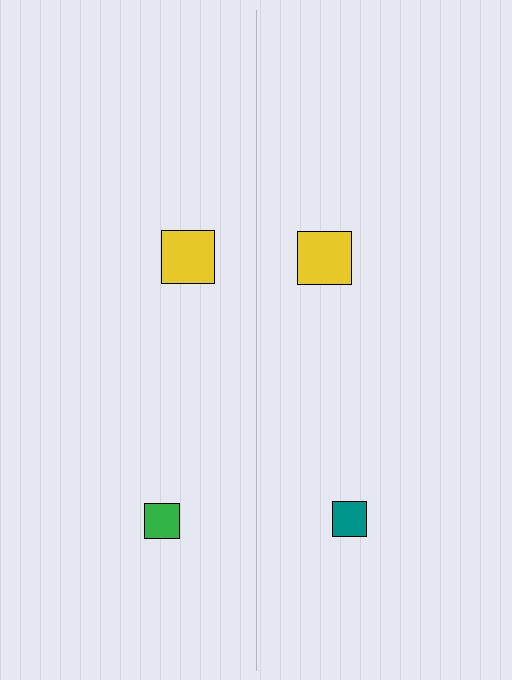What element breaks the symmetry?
The teal square on the right side breaks the symmetry — its mirror counterpart is green.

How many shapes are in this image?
There are 4 shapes in this image.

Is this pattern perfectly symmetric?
No, the pattern is not perfectly symmetric. The teal square on the right side breaks the symmetry — its mirror counterpart is green.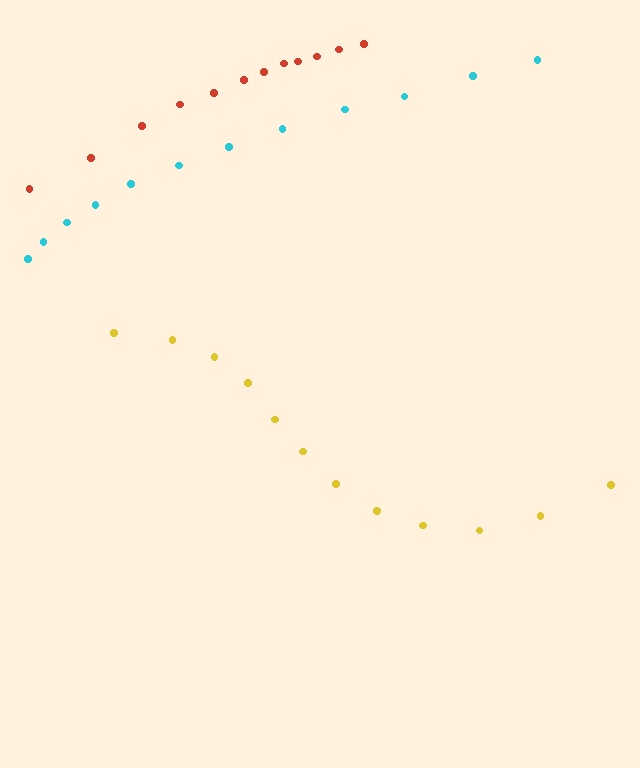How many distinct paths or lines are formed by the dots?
There are 3 distinct paths.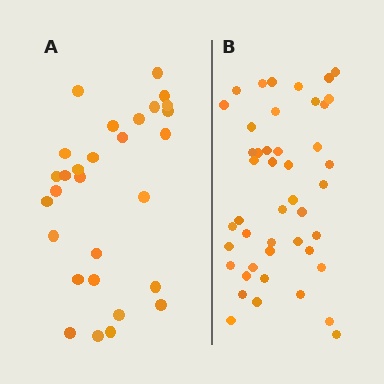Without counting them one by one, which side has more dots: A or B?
Region B (the right region) has more dots.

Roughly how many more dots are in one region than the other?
Region B has approximately 15 more dots than region A.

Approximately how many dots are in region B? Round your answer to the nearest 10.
About 40 dots. (The exact count is 45, which rounds to 40.)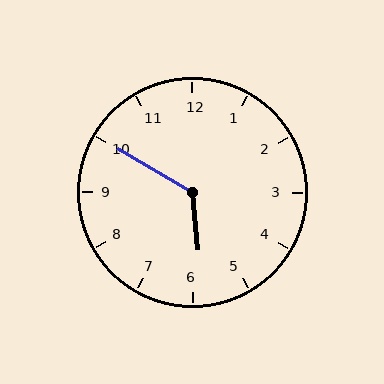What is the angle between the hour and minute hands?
Approximately 125 degrees.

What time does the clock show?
5:50.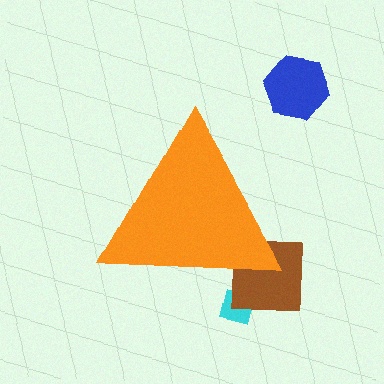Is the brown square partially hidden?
Yes, the brown square is partially hidden behind the orange triangle.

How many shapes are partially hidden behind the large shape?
2 shapes are partially hidden.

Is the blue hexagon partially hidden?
No, the blue hexagon is fully visible.